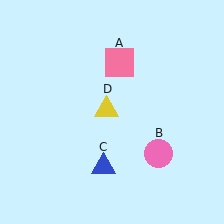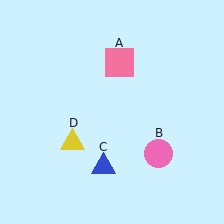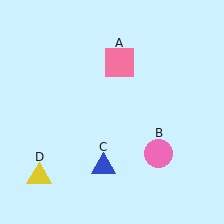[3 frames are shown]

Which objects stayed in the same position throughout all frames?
Pink square (object A) and pink circle (object B) and blue triangle (object C) remained stationary.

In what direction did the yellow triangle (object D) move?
The yellow triangle (object D) moved down and to the left.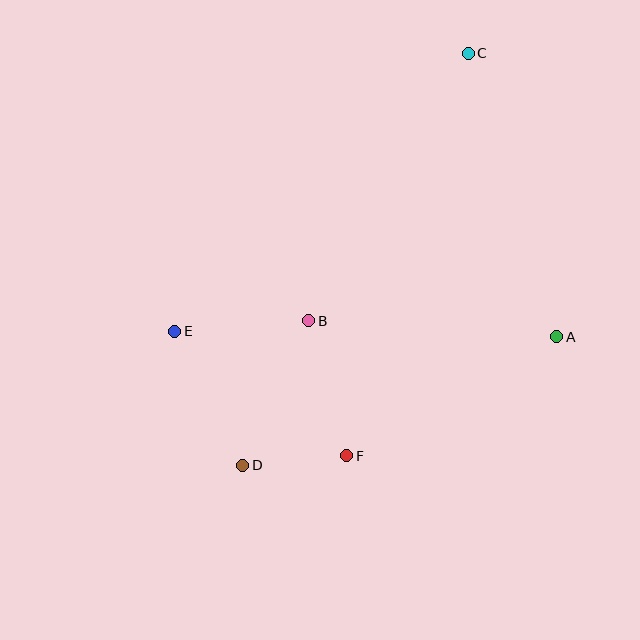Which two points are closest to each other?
Points D and F are closest to each other.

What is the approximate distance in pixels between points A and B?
The distance between A and B is approximately 248 pixels.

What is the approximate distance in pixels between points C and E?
The distance between C and E is approximately 404 pixels.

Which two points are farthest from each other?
Points C and D are farthest from each other.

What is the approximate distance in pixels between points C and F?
The distance between C and F is approximately 420 pixels.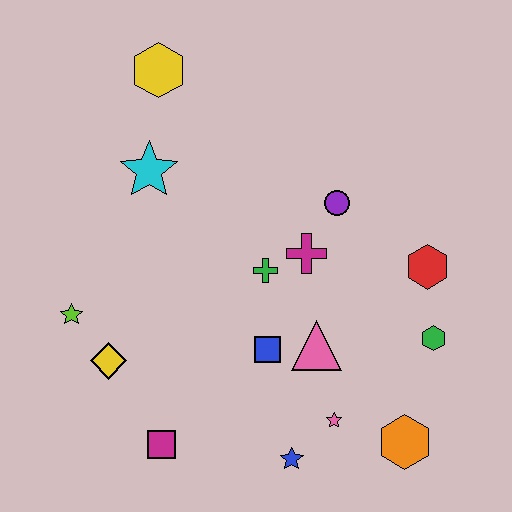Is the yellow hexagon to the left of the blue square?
Yes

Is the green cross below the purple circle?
Yes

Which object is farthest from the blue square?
The yellow hexagon is farthest from the blue square.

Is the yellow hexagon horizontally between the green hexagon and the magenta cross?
No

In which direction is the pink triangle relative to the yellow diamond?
The pink triangle is to the right of the yellow diamond.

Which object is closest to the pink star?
The blue star is closest to the pink star.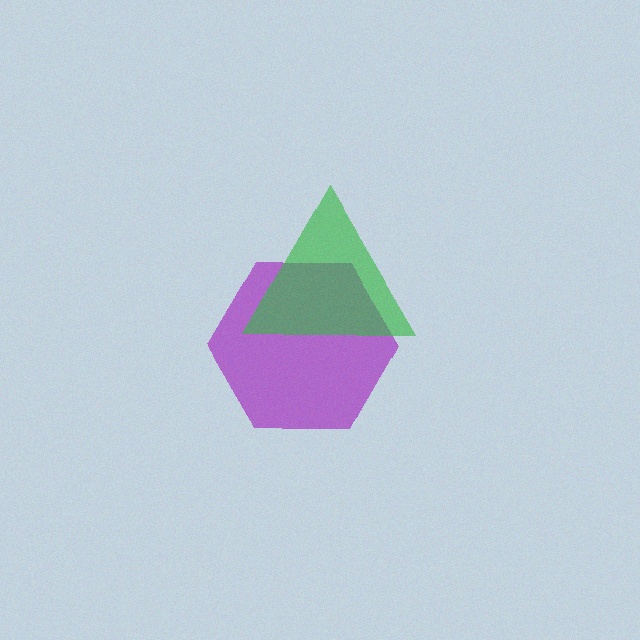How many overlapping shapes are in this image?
There are 2 overlapping shapes in the image.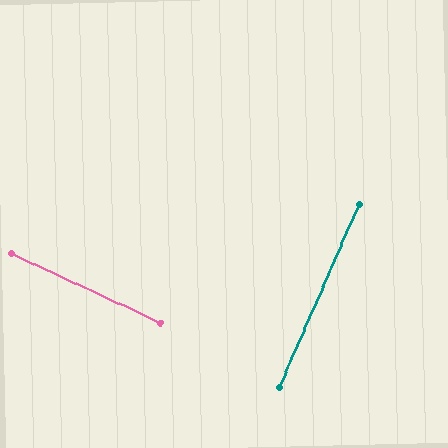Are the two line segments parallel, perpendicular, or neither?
Perpendicular — they meet at approximately 89°.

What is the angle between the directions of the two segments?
Approximately 89 degrees.